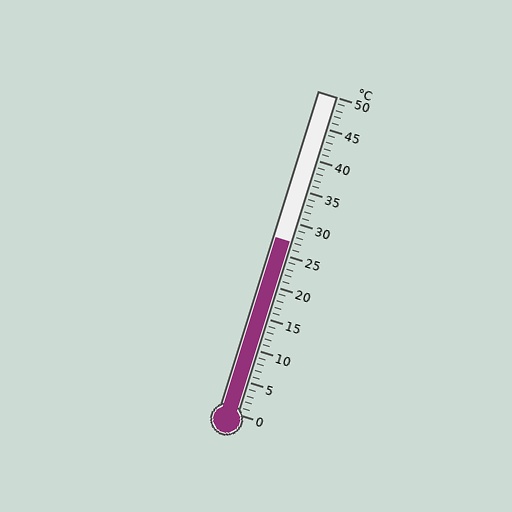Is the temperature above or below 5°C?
The temperature is above 5°C.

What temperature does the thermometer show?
The thermometer shows approximately 27°C.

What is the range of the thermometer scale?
The thermometer scale ranges from 0°C to 50°C.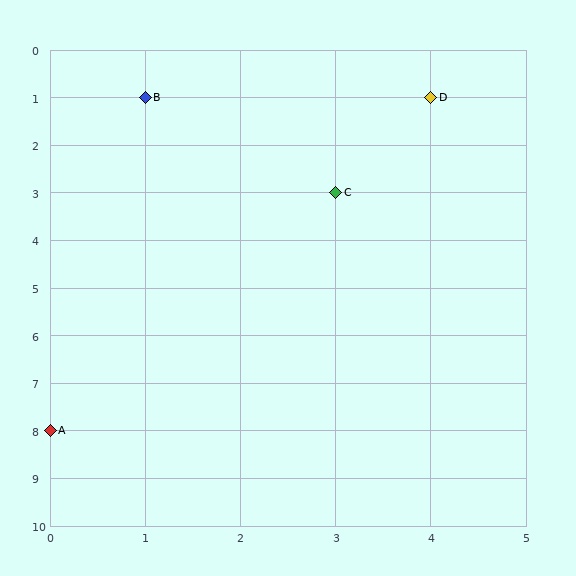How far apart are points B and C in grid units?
Points B and C are 2 columns and 2 rows apart (about 2.8 grid units diagonally).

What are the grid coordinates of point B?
Point B is at grid coordinates (1, 1).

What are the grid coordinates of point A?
Point A is at grid coordinates (0, 8).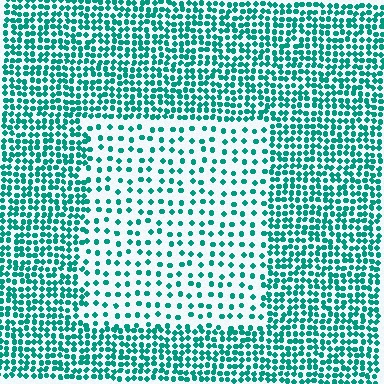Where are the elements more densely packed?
The elements are more densely packed outside the rectangle boundary.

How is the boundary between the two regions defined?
The boundary is defined by a change in element density (approximately 2.4x ratio). All elements are the same color, size, and shape.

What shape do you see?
I see a rectangle.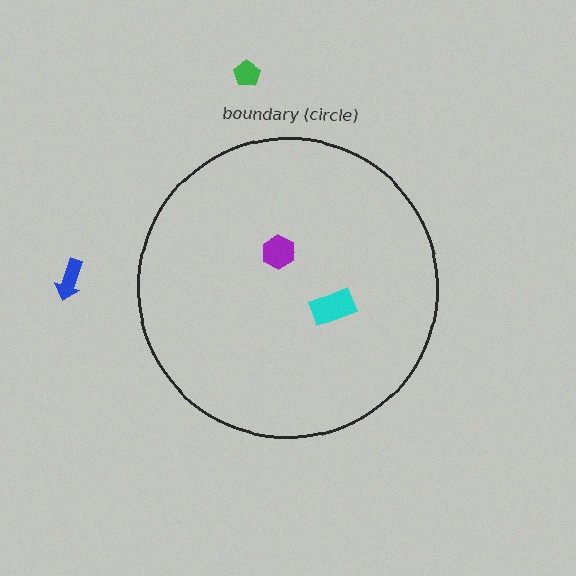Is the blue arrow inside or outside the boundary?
Outside.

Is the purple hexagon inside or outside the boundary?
Inside.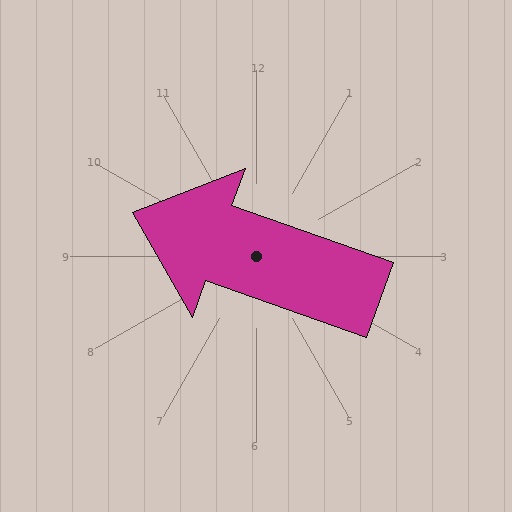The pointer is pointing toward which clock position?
Roughly 10 o'clock.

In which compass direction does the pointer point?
West.